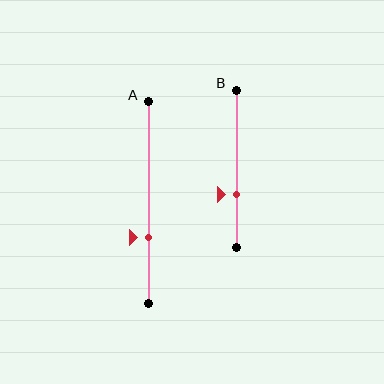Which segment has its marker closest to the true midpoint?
Segment B has its marker closest to the true midpoint.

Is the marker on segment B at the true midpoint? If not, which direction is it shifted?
No, the marker on segment B is shifted downward by about 16% of the segment length.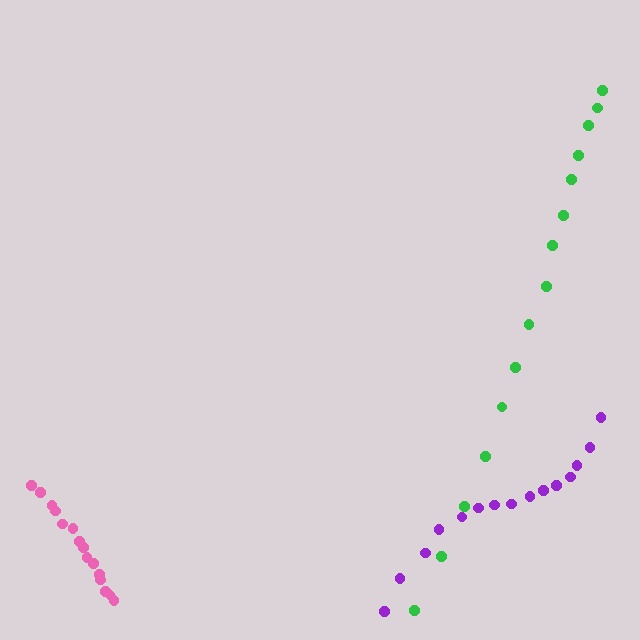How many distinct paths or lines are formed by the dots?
There are 3 distinct paths.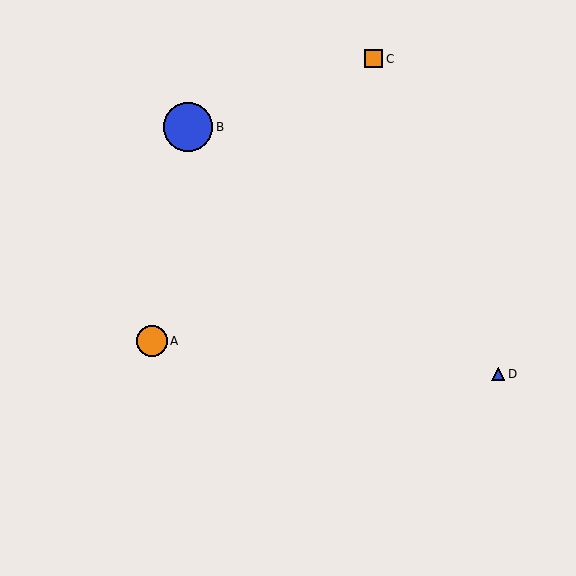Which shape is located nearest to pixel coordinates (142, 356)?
The orange circle (labeled A) at (152, 341) is nearest to that location.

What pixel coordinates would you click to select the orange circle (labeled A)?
Click at (152, 341) to select the orange circle A.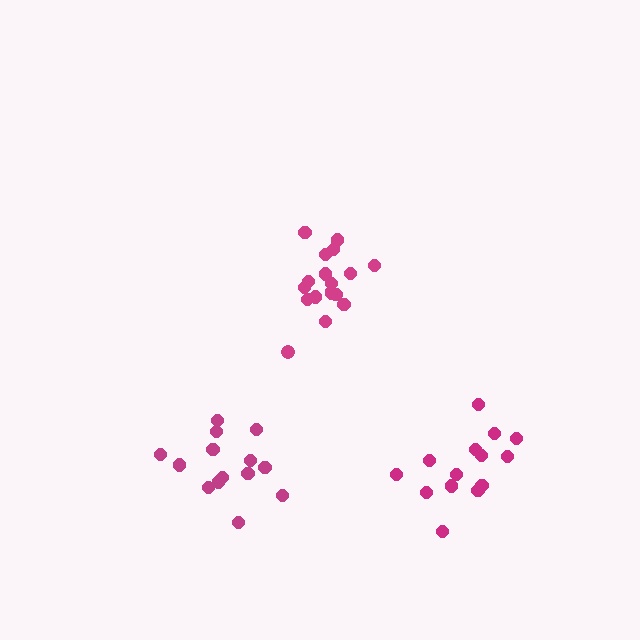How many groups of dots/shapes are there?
There are 3 groups.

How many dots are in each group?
Group 1: 19 dots, Group 2: 14 dots, Group 3: 14 dots (47 total).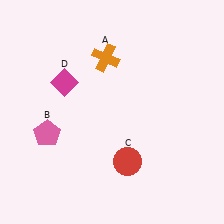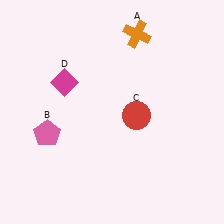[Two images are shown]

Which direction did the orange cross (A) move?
The orange cross (A) moved right.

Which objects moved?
The objects that moved are: the orange cross (A), the red circle (C).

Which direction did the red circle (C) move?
The red circle (C) moved up.